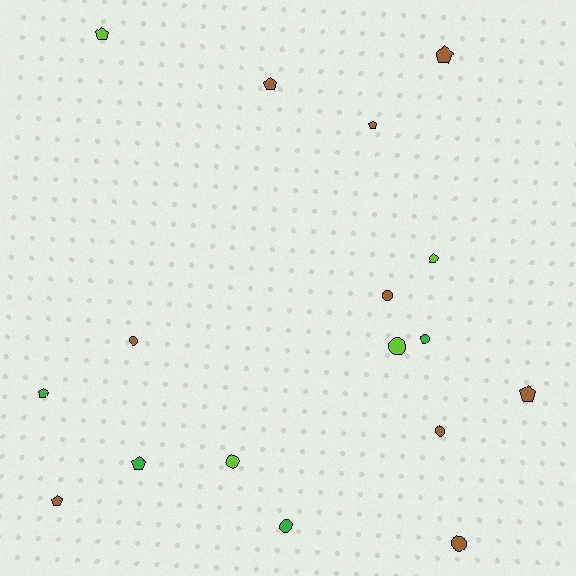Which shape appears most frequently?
Pentagon, with 9 objects.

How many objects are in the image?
There are 17 objects.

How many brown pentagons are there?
There are 5 brown pentagons.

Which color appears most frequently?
Brown, with 9 objects.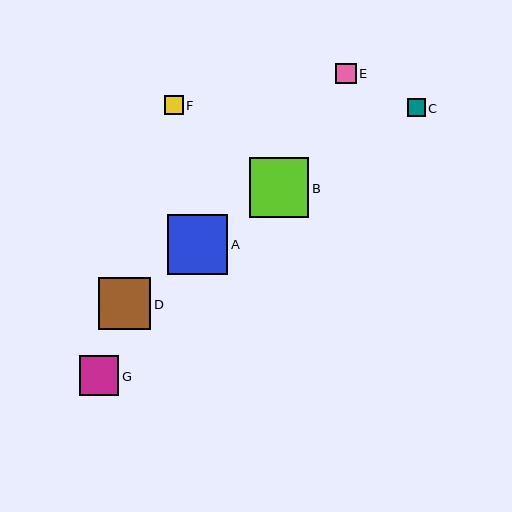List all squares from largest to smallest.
From largest to smallest: A, B, D, G, E, F, C.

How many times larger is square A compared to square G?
Square A is approximately 1.5 times the size of square G.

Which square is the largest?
Square A is the largest with a size of approximately 60 pixels.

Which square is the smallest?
Square C is the smallest with a size of approximately 17 pixels.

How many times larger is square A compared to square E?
Square A is approximately 2.9 times the size of square E.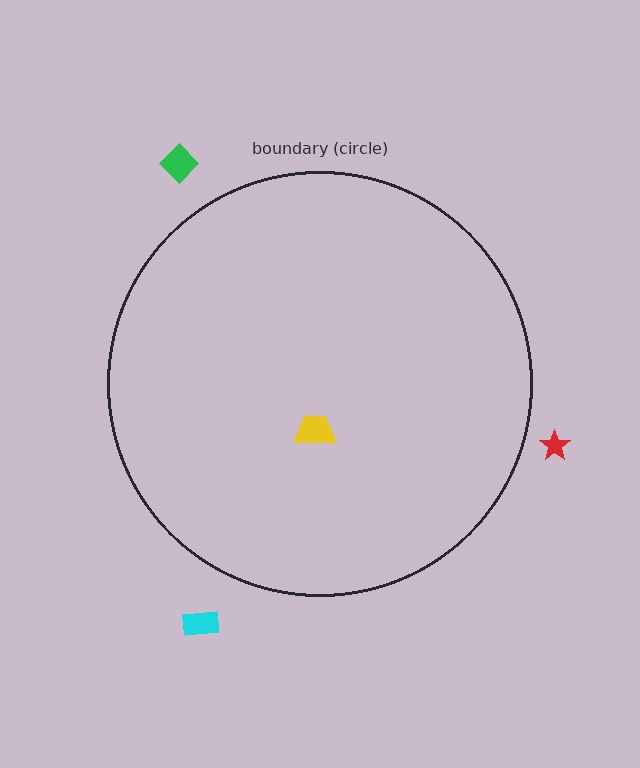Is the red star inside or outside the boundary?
Outside.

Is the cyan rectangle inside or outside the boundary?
Outside.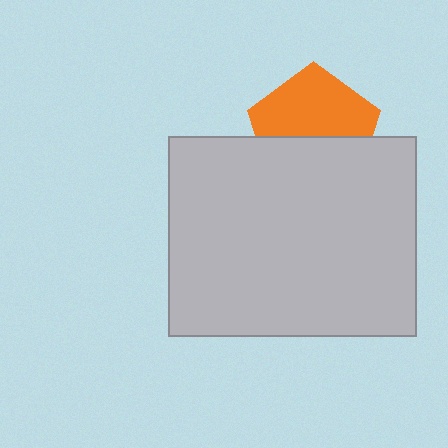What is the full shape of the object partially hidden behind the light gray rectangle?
The partially hidden object is an orange pentagon.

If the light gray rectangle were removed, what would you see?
You would see the complete orange pentagon.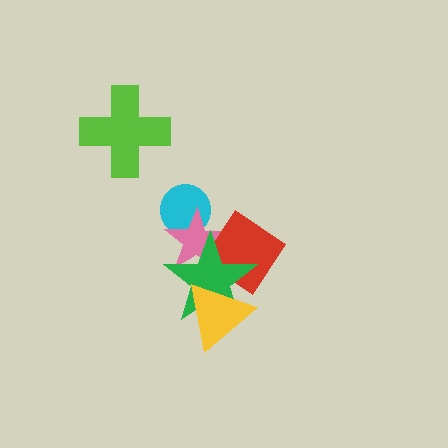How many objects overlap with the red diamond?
2 objects overlap with the red diamond.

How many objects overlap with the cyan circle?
1 object overlaps with the cyan circle.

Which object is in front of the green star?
The yellow triangle is in front of the green star.